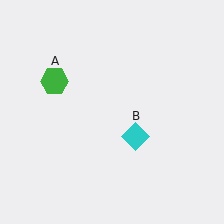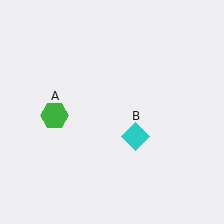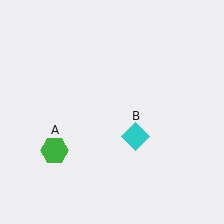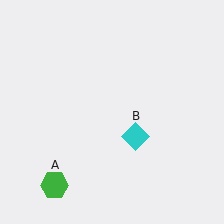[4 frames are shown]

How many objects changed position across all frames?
1 object changed position: green hexagon (object A).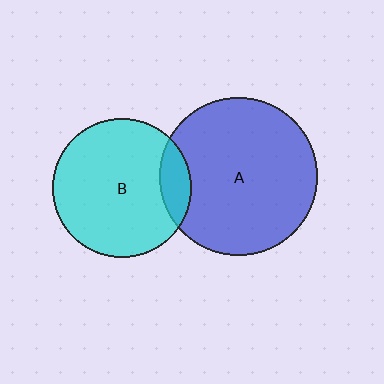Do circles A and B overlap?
Yes.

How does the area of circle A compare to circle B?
Approximately 1.3 times.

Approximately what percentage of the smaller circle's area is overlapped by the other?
Approximately 15%.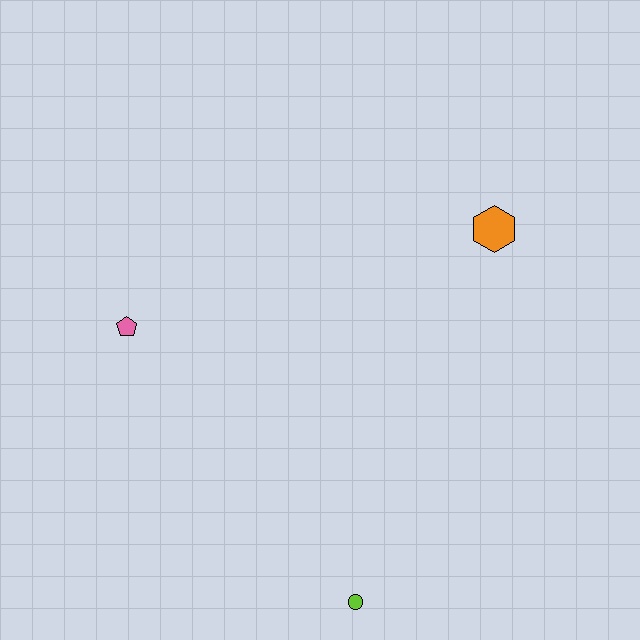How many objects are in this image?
There are 3 objects.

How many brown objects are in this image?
There are no brown objects.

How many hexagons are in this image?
There is 1 hexagon.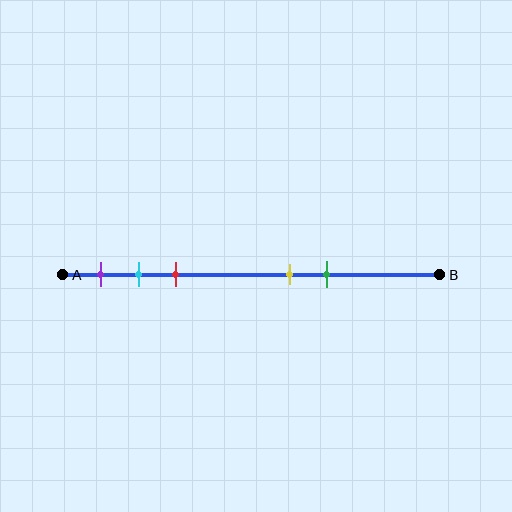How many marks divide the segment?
There are 5 marks dividing the segment.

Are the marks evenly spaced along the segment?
No, the marks are not evenly spaced.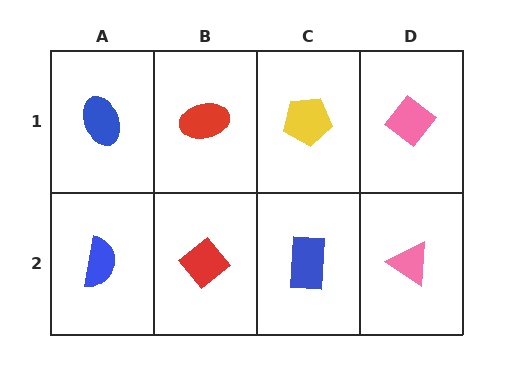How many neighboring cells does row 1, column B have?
3.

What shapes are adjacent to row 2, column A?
A blue ellipse (row 1, column A), a red diamond (row 2, column B).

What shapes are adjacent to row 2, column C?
A yellow pentagon (row 1, column C), a red diamond (row 2, column B), a pink triangle (row 2, column D).